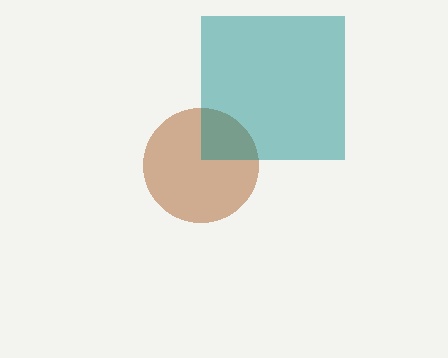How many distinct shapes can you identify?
There are 2 distinct shapes: a brown circle, a teal square.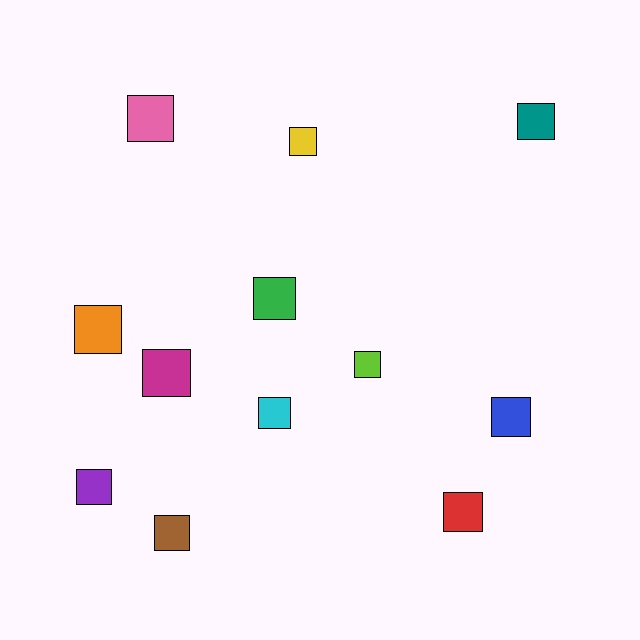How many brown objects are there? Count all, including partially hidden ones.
There is 1 brown object.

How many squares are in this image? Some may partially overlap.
There are 12 squares.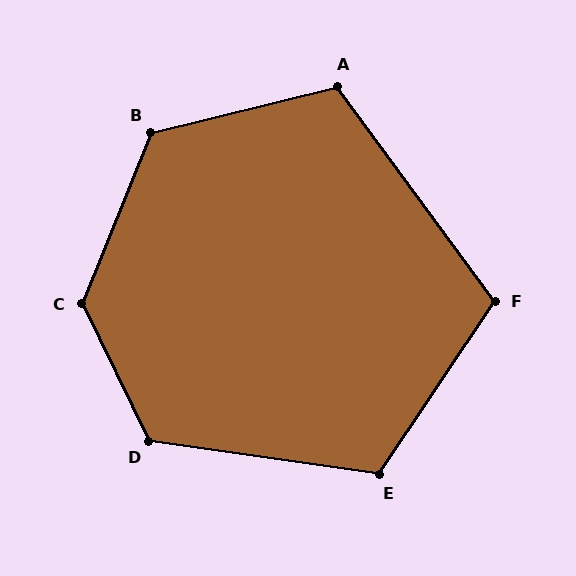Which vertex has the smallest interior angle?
F, at approximately 110 degrees.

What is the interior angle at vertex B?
Approximately 126 degrees (obtuse).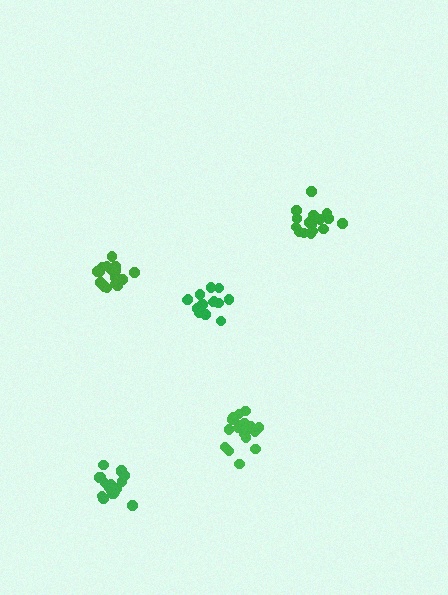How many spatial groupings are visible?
There are 5 spatial groupings.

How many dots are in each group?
Group 1: 17 dots, Group 2: 15 dots, Group 3: 17 dots, Group 4: 19 dots, Group 5: 19 dots (87 total).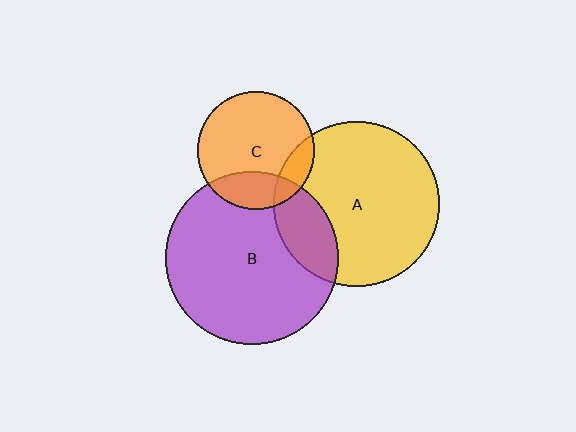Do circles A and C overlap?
Yes.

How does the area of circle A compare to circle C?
Approximately 2.0 times.